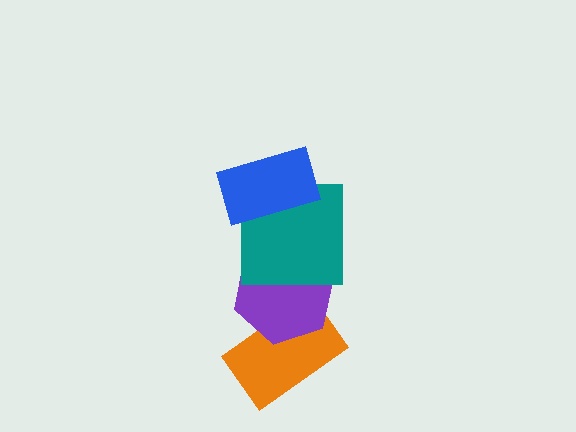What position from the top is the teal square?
The teal square is 2nd from the top.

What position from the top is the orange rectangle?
The orange rectangle is 4th from the top.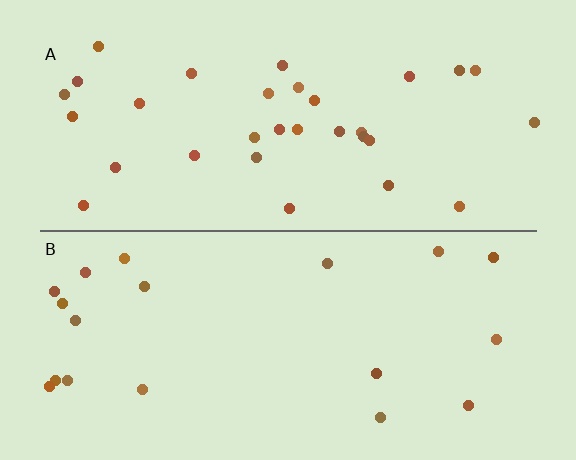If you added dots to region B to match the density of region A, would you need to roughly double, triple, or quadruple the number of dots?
Approximately double.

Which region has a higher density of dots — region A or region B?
A (the top).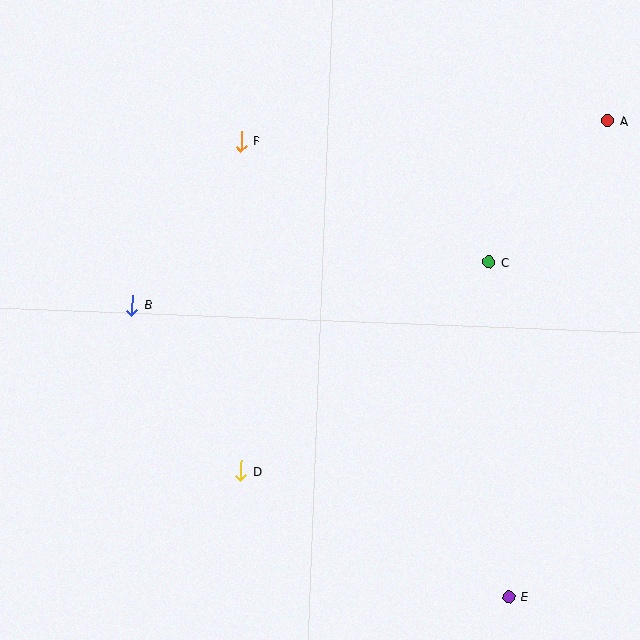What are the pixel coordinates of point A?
Point A is at (608, 121).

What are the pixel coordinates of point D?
Point D is at (241, 471).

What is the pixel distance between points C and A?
The distance between C and A is 184 pixels.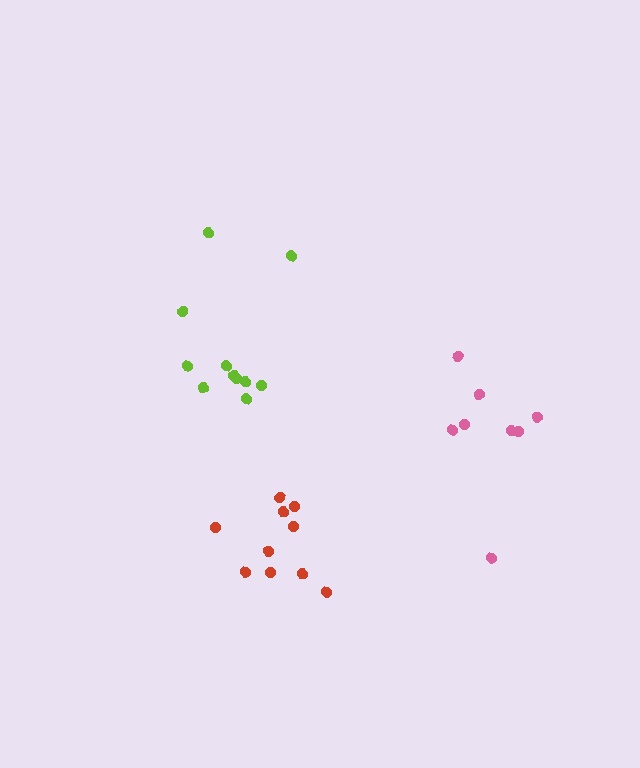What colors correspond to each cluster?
The clusters are colored: lime, pink, red.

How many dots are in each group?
Group 1: 11 dots, Group 2: 8 dots, Group 3: 10 dots (29 total).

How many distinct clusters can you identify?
There are 3 distinct clusters.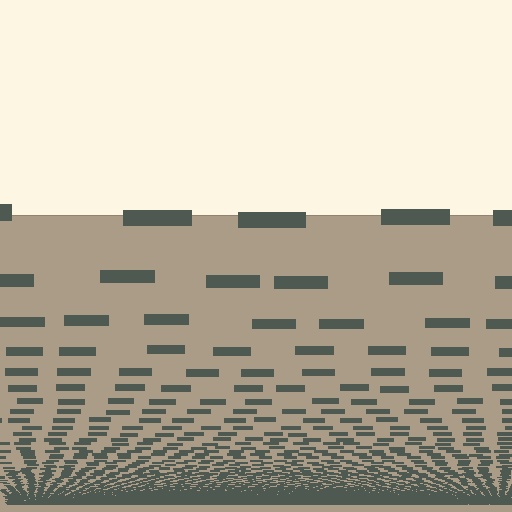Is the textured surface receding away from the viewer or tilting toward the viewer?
The surface appears to tilt toward the viewer. Texture elements get larger and sparser toward the top.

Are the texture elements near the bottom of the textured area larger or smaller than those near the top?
Smaller. The gradient is inverted — elements near the bottom are smaller and denser.